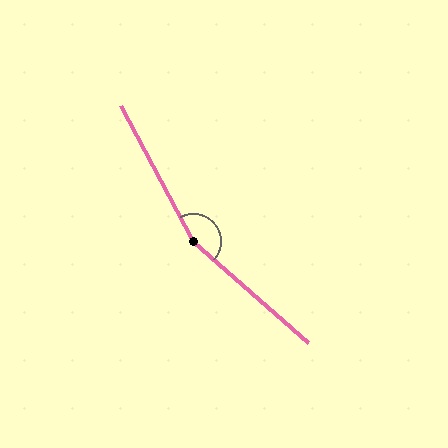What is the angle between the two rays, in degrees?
Approximately 159 degrees.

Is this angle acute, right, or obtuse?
It is obtuse.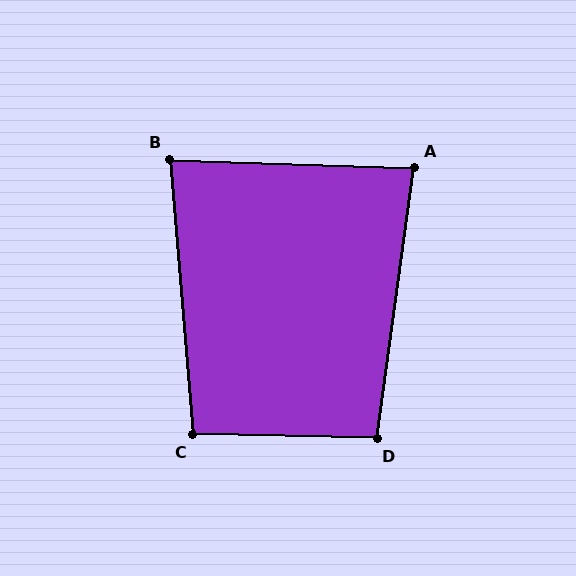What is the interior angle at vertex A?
Approximately 84 degrees (acute).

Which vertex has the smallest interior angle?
B, at approximately 83 degrees.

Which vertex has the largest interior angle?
D, at approximately 97 degrees.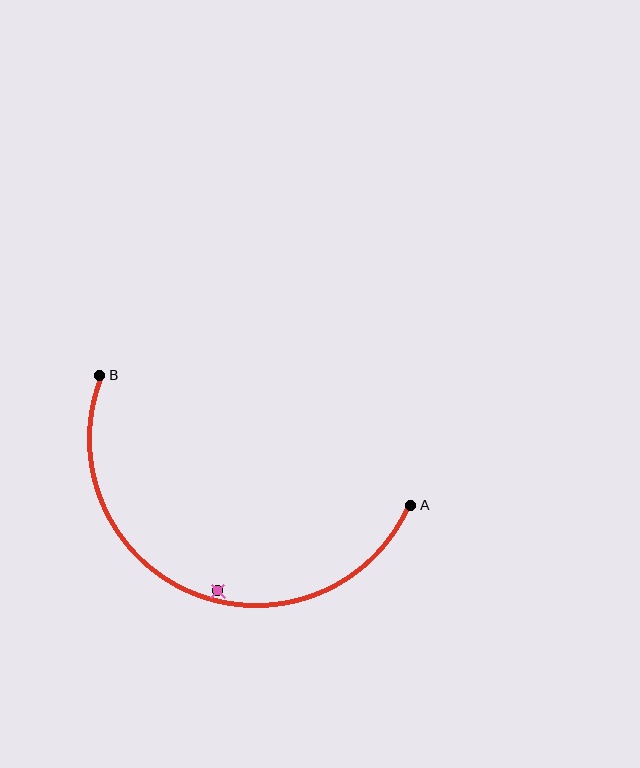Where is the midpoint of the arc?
The arc midpoint is the point on the curve farthest from the straight line joining A and B. It sits below that line.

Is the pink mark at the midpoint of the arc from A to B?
No — the pink mark does not lie on the arc at all. It sits slightly inside the curve.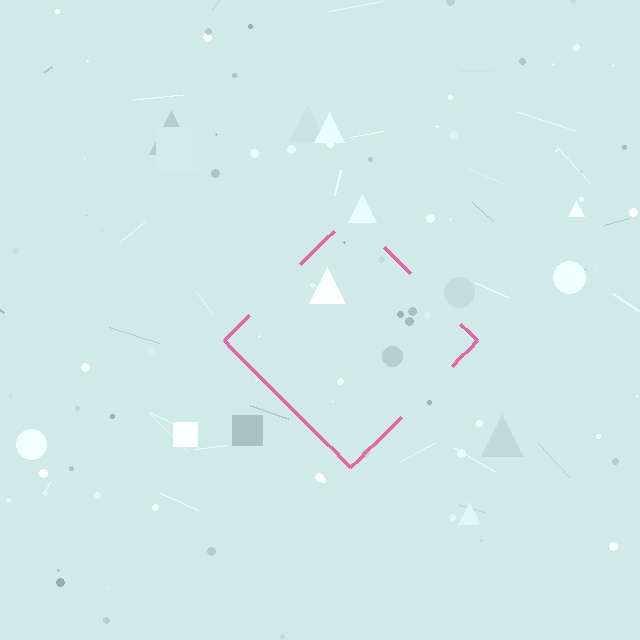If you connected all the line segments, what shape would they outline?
They would outline a diamond.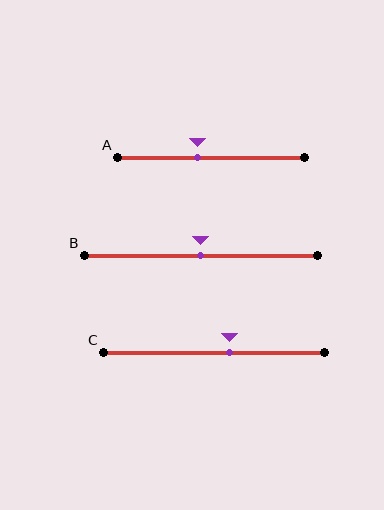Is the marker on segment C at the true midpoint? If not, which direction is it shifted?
No, the marker on segment C is shifted to the right by about 7% of the segment length.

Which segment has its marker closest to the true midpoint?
Segment B has its marker closest to the true midpoint.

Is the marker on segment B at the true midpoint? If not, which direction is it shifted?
Yes, the marker on segment B is at the true midpoint.